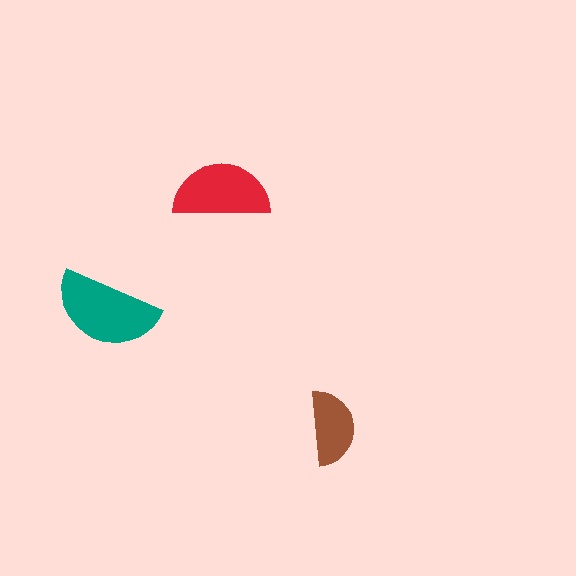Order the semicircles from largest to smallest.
the teal one, the red one, the brown one.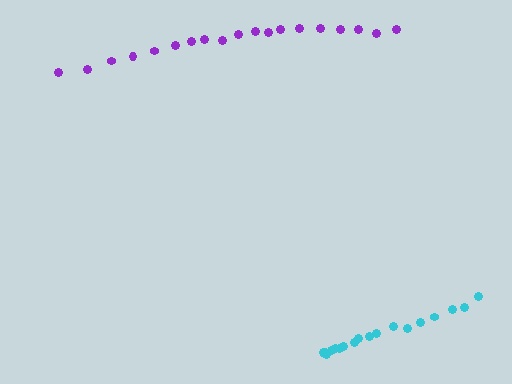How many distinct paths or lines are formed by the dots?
There are 2 distinct paths.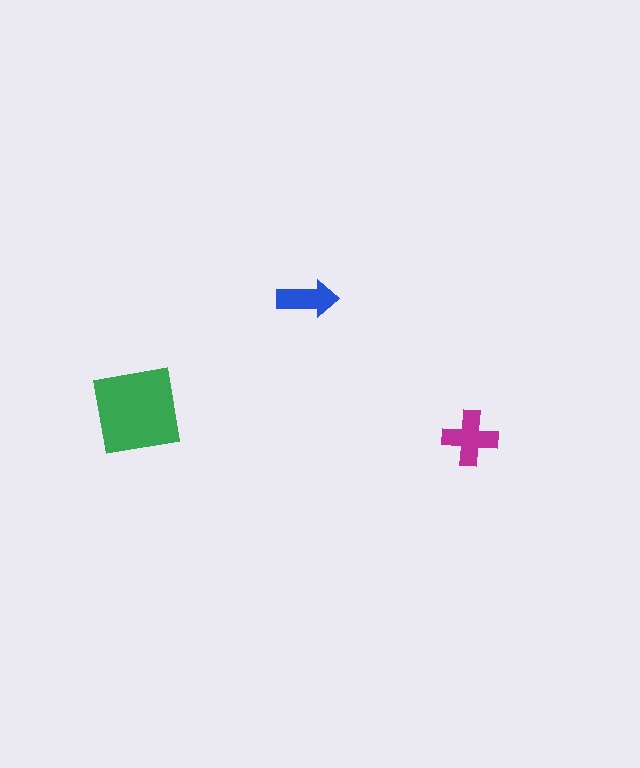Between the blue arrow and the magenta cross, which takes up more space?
The magenta cross.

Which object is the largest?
The green square.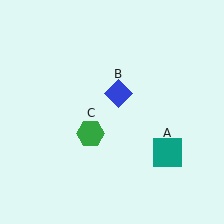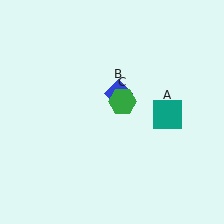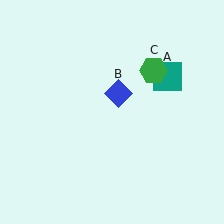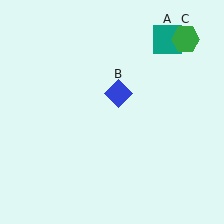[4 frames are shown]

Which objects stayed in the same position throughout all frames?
Blue diamond (object B) remained stationary.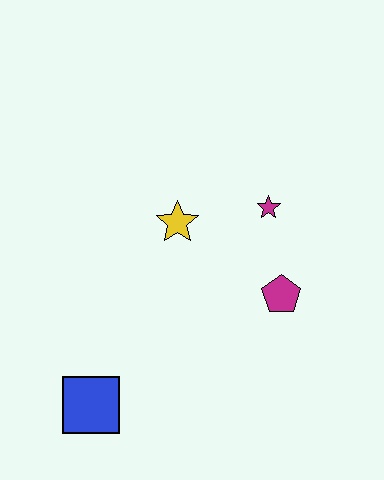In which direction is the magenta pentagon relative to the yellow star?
The magenta pentagon is to the right of the yellow star.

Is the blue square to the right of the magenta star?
No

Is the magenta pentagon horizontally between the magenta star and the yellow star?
No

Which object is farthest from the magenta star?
The blue square is farthest from the magenta star.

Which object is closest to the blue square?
The yellow star is closest to the blue square.